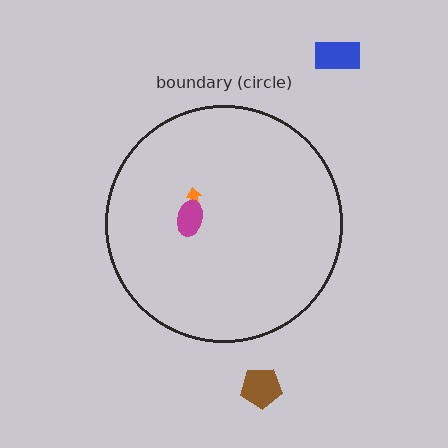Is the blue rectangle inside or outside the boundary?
Outside.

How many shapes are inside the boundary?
2 inside, 2 outside.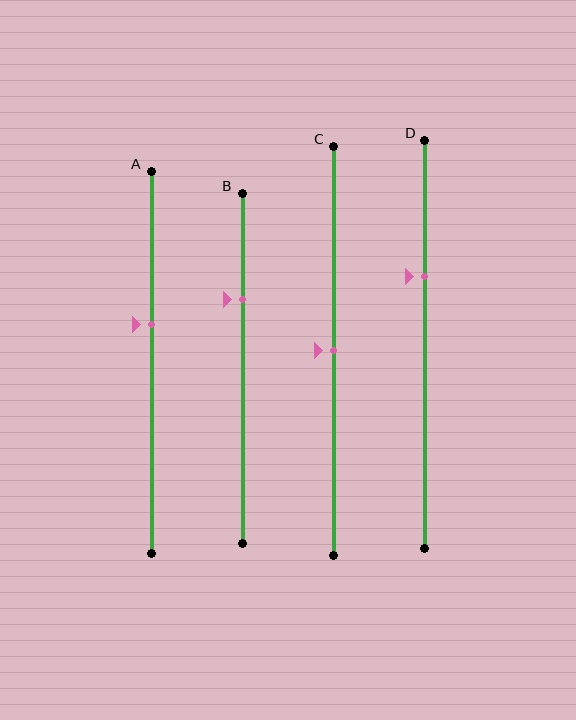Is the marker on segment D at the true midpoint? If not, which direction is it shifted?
No, the marker on segment D is shifted upward by about 17% of the segment length.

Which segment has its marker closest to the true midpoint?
Segment C has its marker closest to the true midpoint.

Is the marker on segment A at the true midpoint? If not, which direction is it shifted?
No, the marker on segment A is shifted upward by about 10% of the segment length.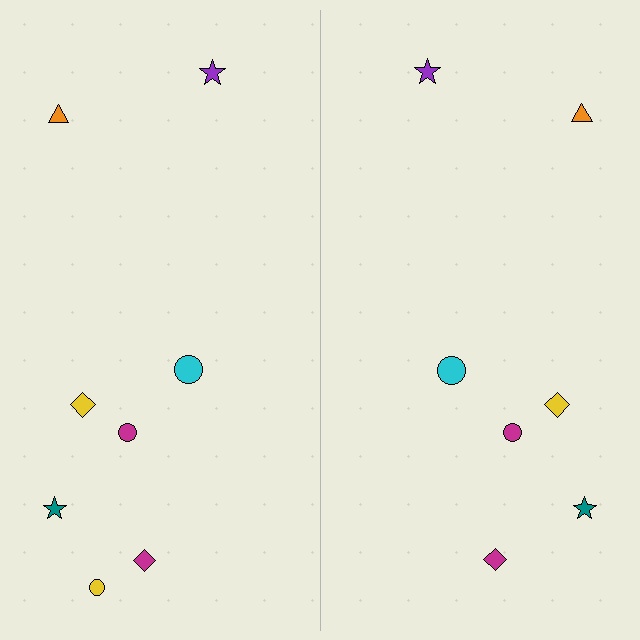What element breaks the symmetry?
A yellow circle is missing from the right side.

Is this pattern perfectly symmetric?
No, the pattern is not perfectly symmetric. A yellow circle is missing from the right side.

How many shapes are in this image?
There are 15 shapes in this image.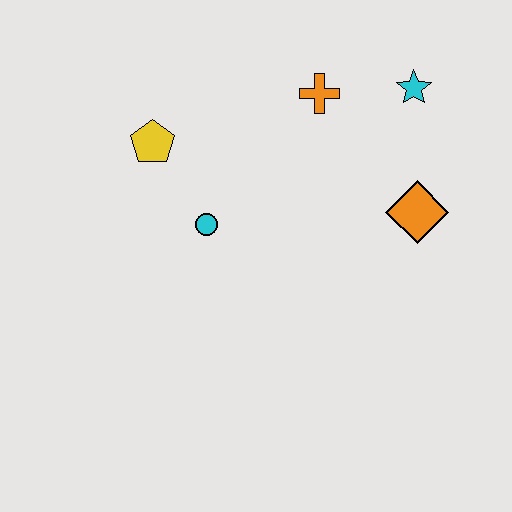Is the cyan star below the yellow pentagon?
No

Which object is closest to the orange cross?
The cyan star is closest to the orange cross.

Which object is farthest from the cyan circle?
The cyan star is farthest from the cyan circle.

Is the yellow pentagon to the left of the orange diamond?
Yes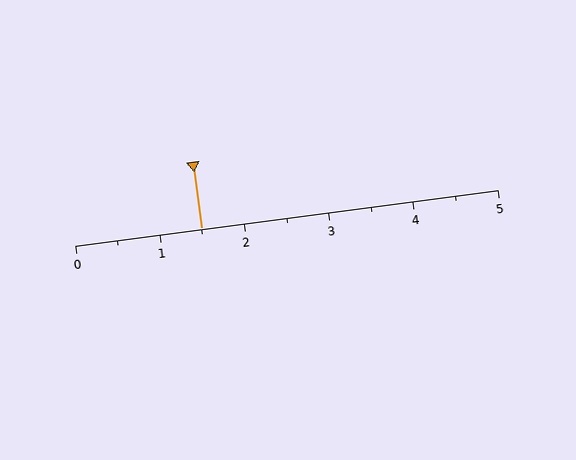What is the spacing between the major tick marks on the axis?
The major ticks are spaced 1 apart.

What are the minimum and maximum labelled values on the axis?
The axis runs from 0 to 5.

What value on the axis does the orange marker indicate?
The marker indicates approximately 1.5.